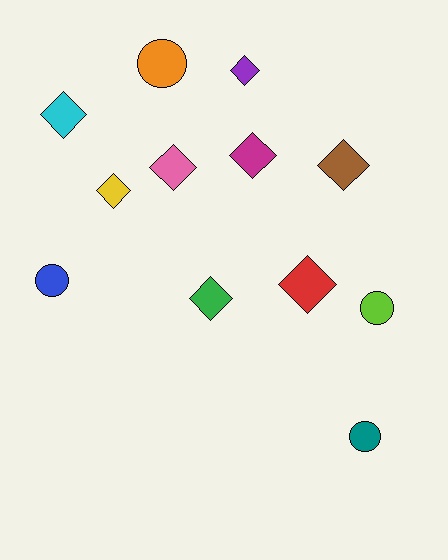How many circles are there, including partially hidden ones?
There are 4 circles.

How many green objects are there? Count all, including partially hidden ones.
There is 1 green object.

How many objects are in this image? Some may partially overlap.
There are 12 objects.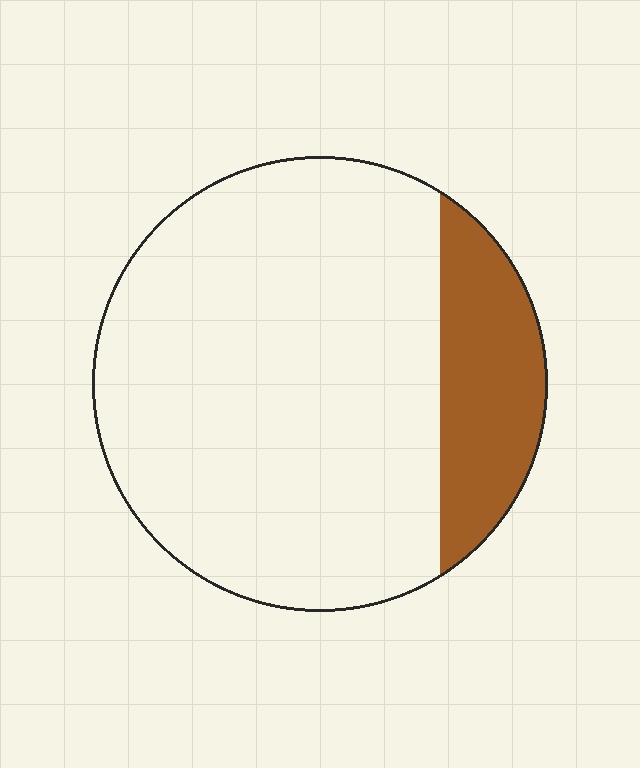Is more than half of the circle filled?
No.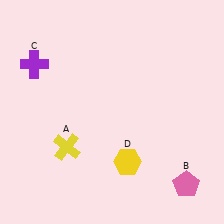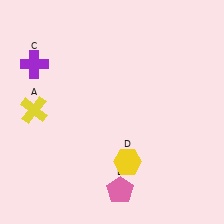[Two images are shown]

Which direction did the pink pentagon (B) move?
The pink pentagon (B) moved left.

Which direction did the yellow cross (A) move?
The yellow cross (A) moved up.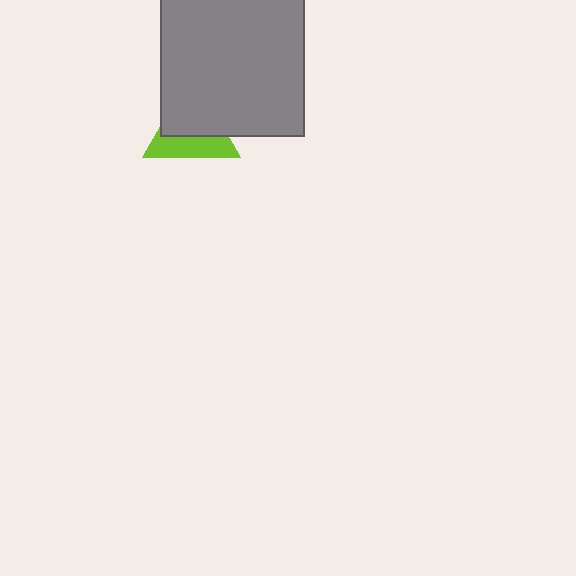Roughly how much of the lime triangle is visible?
A small part of it is visible (roughly 42%).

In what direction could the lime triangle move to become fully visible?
The lime triangle could move down. That would shift it out from behind the gray square entirely.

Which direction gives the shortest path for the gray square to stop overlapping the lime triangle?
Moving up gives the shortest separation.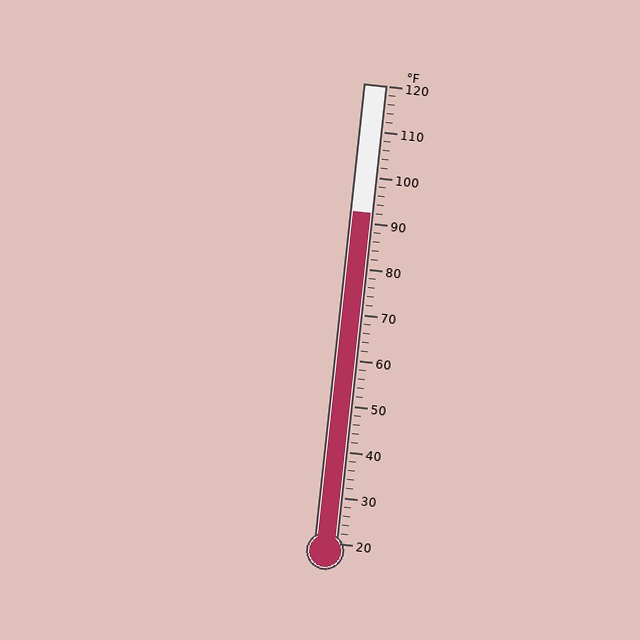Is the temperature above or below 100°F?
The temperature is below 100°F.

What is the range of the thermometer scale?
The thermometer scale ranges from 20°F to 120°F.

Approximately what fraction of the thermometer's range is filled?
The thermometer is filled to approximately 70% of its range.